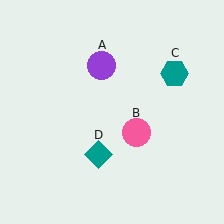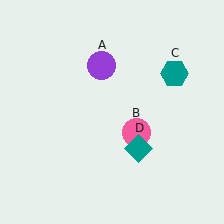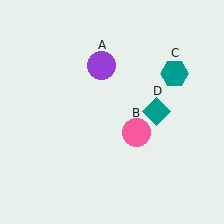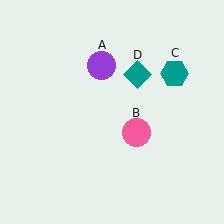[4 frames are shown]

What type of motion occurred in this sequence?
The teal diamond (object D) rotated counterclockwise around the center of the scene.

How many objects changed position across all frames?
1 object changed position: teal diamond (object D).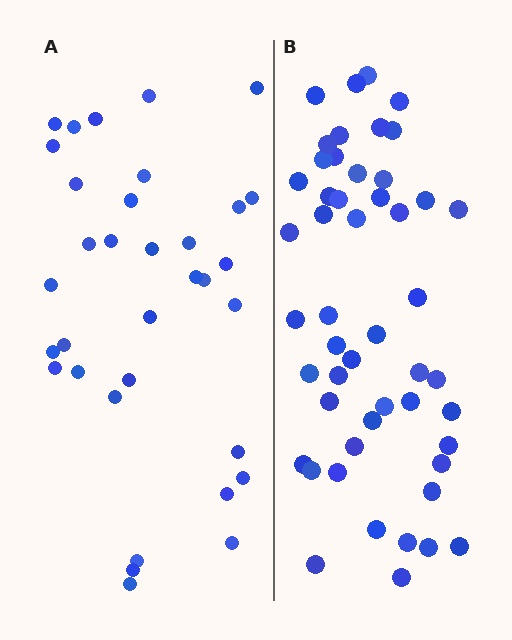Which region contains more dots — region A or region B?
Region B (the right region) has more dots.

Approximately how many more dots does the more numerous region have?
Region B has approximately 15 more dots than region A.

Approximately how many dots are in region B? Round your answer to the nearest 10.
About 50 dots.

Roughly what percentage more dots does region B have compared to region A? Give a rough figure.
About 45% more.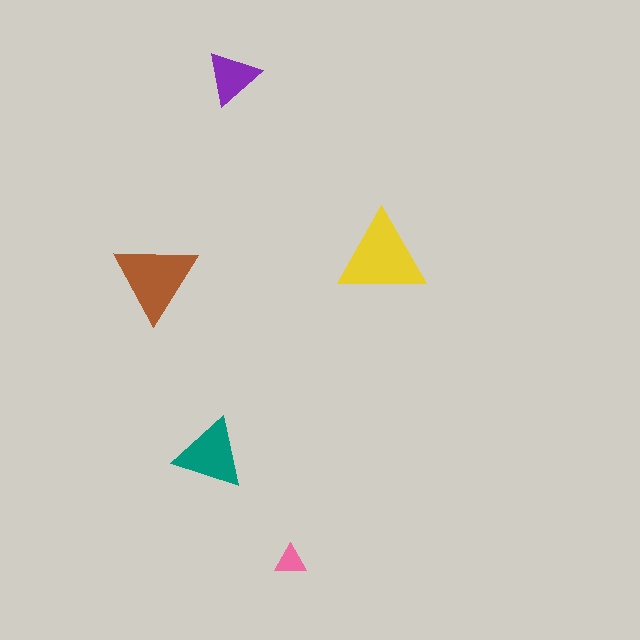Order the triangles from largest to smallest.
the yellow one, the brown one, the teal one, the purple one, the pink one.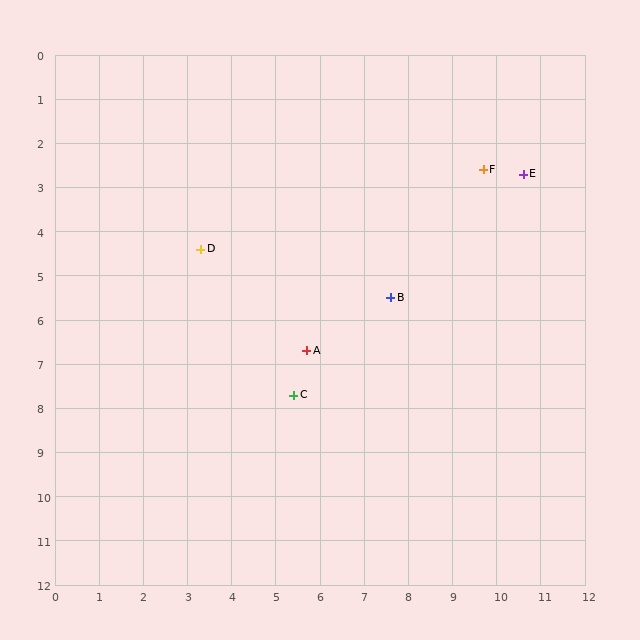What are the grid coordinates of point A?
Point A is at approximately (5.7, 6.7).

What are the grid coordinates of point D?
Point D is at approximately (3.3, 4.4).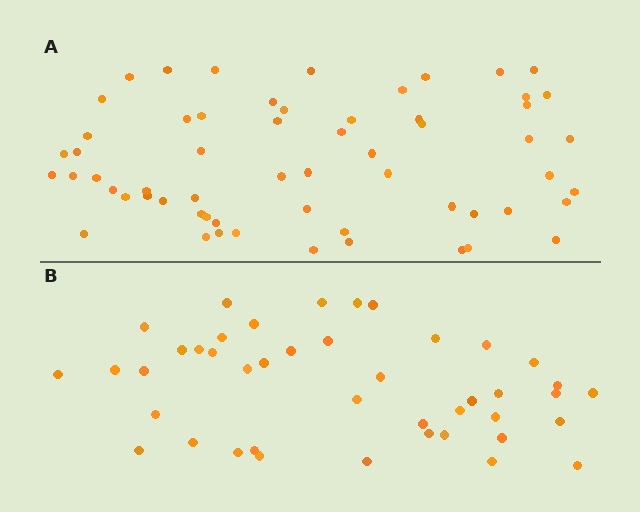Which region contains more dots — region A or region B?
Region A (the top region) has more dots.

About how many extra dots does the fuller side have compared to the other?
Region A has approximately 15 more dots than region B.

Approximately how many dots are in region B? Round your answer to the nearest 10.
About 40 dots. (The exact count is 43, which rounds to 40.)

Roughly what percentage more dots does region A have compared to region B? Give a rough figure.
About 40% more.